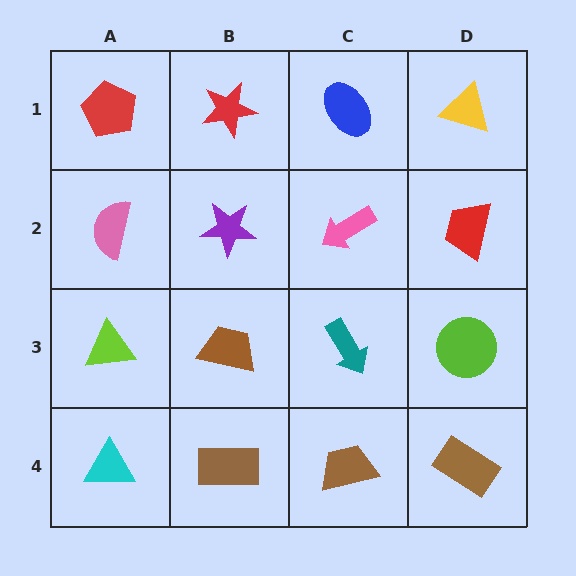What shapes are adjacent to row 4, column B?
A brown trapezoid (row 3, column B), a cyan triangle (row 4, column A), a brown trapezoid (row 4, column C).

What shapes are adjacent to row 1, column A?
A pink semicircle (row 2, column A), a red star (row 1, column B).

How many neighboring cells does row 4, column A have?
2.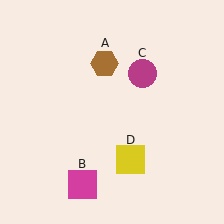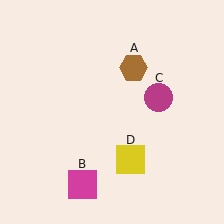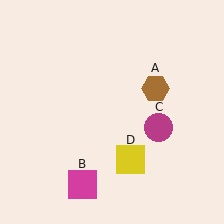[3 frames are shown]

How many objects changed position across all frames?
2 objects changed position: brown hexagon (object A), magenta circle (object C).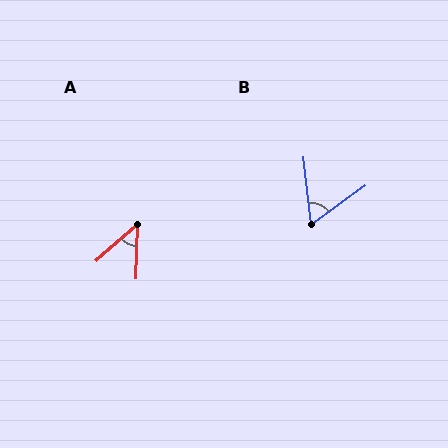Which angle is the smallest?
A, at approximately 47 degrees.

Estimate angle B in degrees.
Approximately 60 degrees.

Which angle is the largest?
B, at approximately 60 degrees.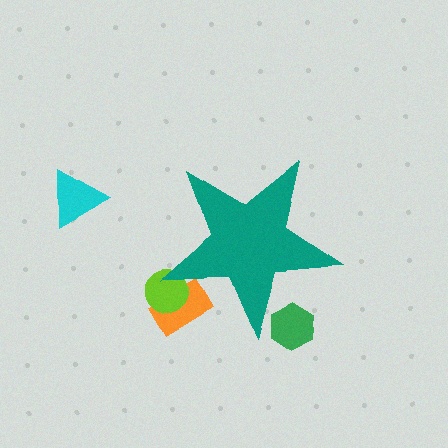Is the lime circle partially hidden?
Yes, the lime circle is partially hidden behind the teal star.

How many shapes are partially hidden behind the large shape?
3 shapes are partially hidden.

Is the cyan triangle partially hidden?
No, the cyan triangle is fully visible.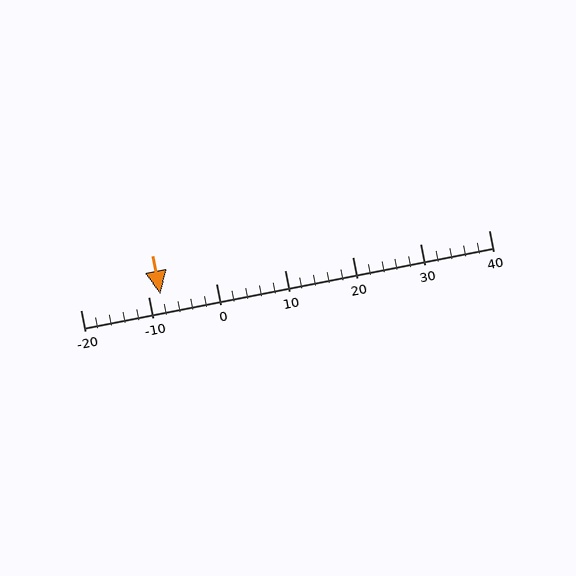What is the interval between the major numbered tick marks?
The major tick marks are spaced 10 units apart.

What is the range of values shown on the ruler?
The ruler shows values from -20 to 40.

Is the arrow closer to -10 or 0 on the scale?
The arrow is closer to -10.